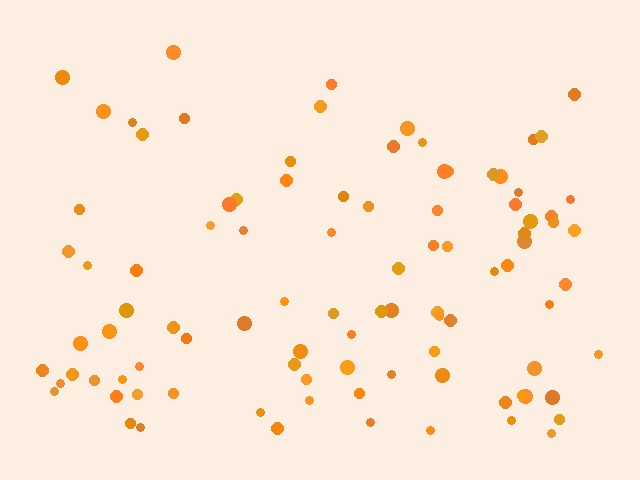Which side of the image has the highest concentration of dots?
The bottom.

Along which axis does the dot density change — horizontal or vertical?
Vertical.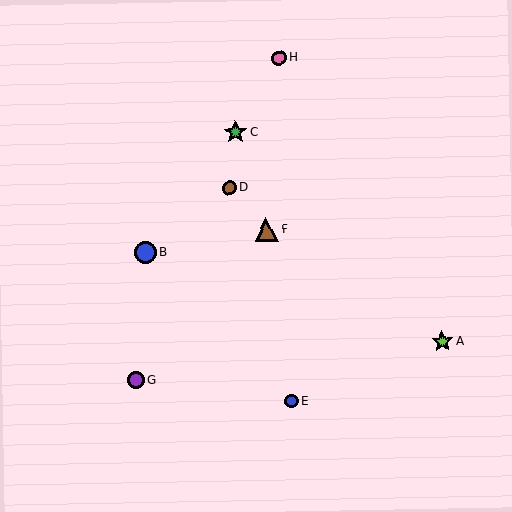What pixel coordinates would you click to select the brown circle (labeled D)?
Click at (229, 188) to select the brown circle D.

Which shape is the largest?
The green star (labeled C) is the largest.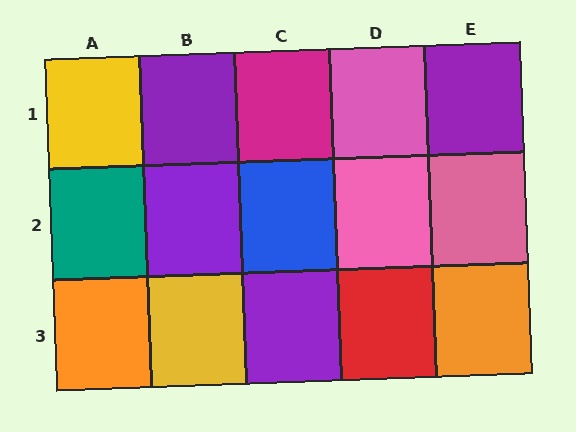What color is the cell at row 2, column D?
Pink.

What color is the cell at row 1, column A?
Yellow.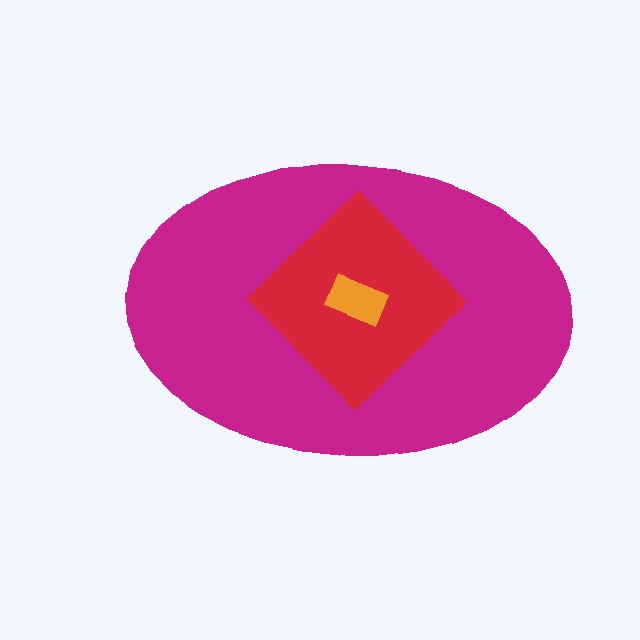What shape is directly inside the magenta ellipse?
The red diamond.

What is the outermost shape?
The magenta ellipse.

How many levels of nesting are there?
3.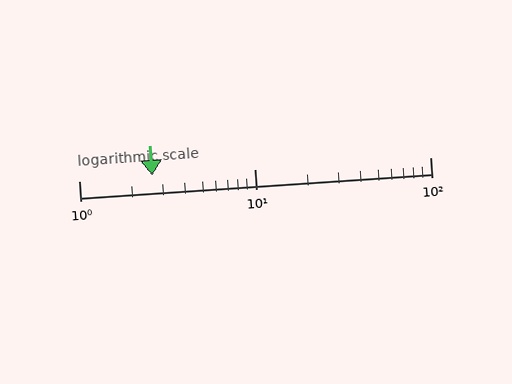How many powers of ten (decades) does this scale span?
The scale spans 2 decades, from 1 to 100.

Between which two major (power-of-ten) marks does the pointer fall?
The pointer is between 1 and 10.